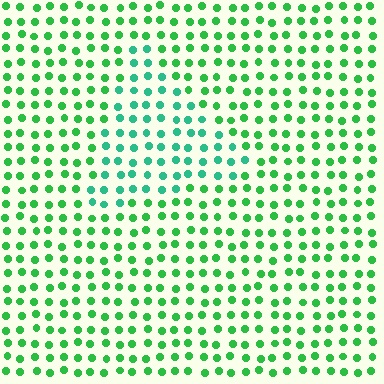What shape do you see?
I see a triangle.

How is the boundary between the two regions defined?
The boundary is defined purely by a slight shift in hue (about 29 degrees). Spacing, size, and orientation are identical on both sides.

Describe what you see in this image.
The image is filled with small green elements in a uniform arrangement. A triangle-shaped region is visible where the elements are tinted to a slightly different hue, forming a subtle color boundary.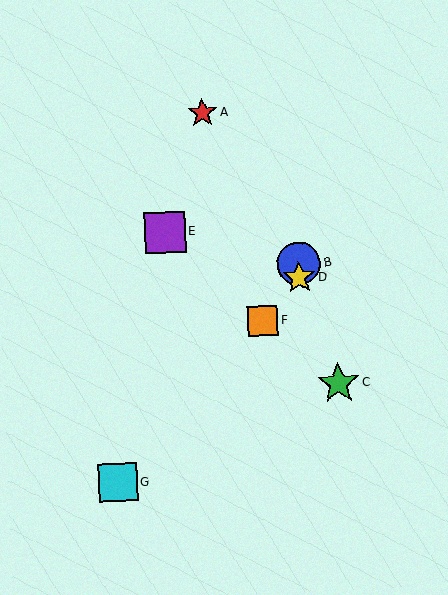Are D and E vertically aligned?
No, D is at x≈299 and E is at x≈165.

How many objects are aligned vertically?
2 objects (B, D) are aligned vertically.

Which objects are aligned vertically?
Objects B, D are aligned vertically.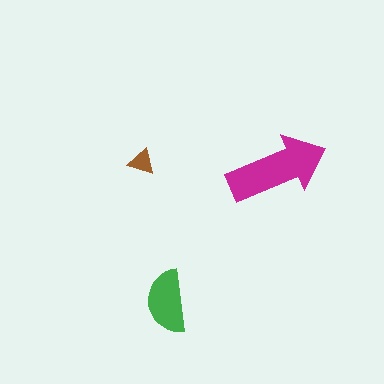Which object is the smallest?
The brown triangle.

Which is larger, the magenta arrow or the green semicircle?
The magenta arrow.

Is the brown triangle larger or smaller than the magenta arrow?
Smaller.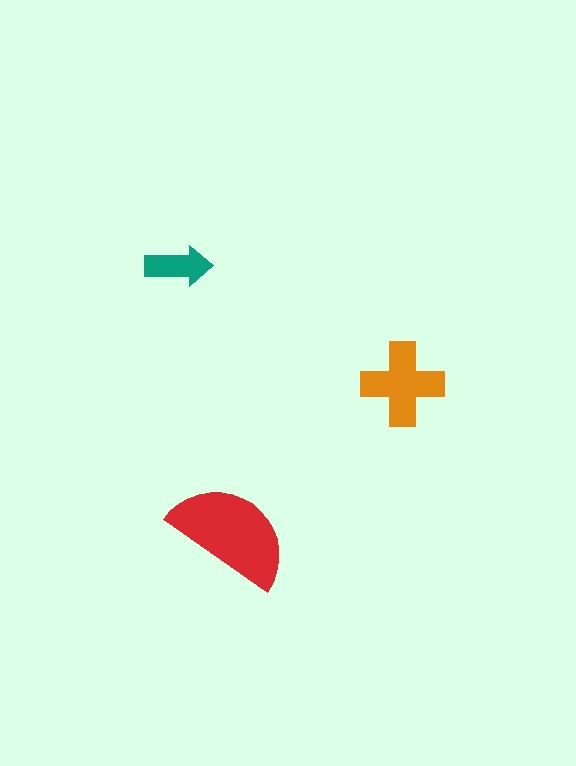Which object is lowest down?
The red semicircle is bottommost.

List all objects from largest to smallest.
The red semicircle, the orange cross, the teal arrow.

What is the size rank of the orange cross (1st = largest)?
2nd.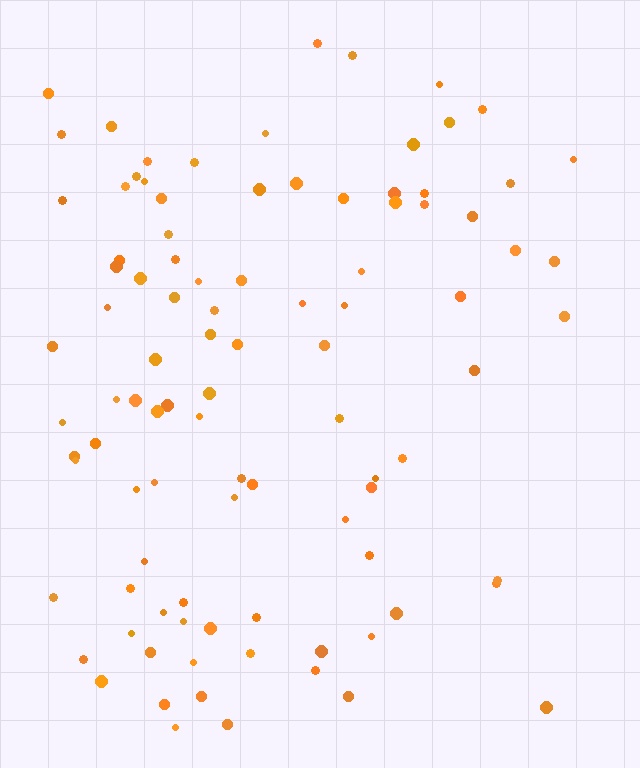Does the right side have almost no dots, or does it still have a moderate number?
Still a moderate number, just noticeably fewer than the left.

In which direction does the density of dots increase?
From right to left, with the left side densest.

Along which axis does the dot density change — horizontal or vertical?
Horizontal.